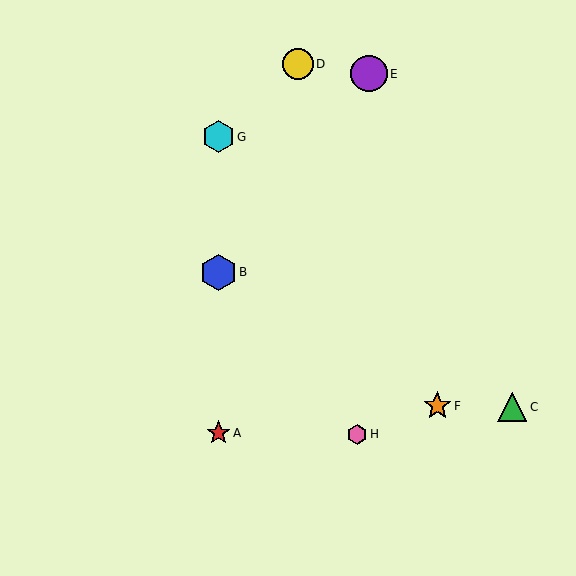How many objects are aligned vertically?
3 objects (A, B, G) are aligned vertically.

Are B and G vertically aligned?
Yes, both are at x≈218.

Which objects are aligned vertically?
Objects A, B, G are aligned vertically.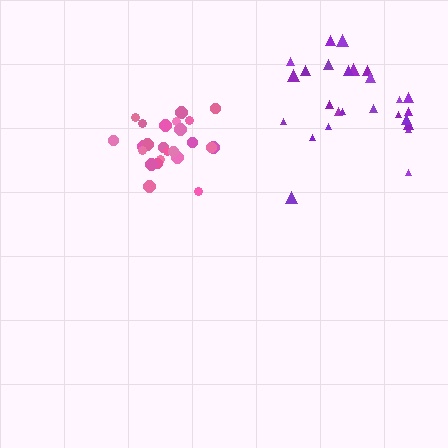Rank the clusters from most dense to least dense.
pink, purple.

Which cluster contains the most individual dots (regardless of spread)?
Purple (26).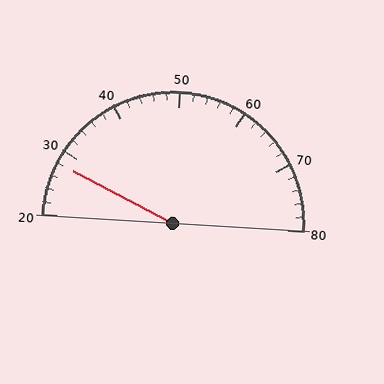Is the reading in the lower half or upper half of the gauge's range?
The reading is in the lower half of the range (20 to 80).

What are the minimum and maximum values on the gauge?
The gauge ranges from 20 to 80.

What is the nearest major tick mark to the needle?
The nearest major tick mark is 30.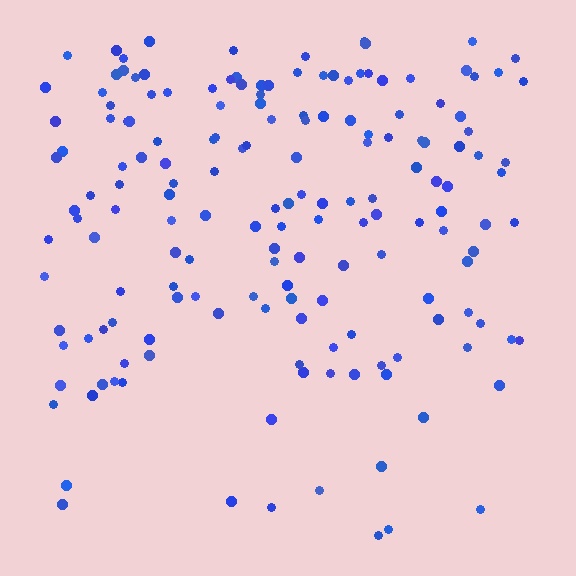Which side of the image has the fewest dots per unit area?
The bottom.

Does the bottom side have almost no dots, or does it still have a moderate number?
Still a moderate number, just noticeably fewer than the top.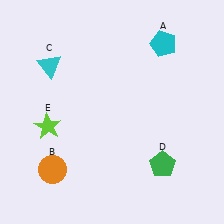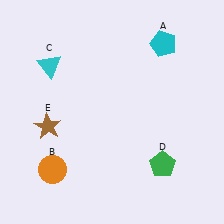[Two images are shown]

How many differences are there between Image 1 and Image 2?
There is 1 difference between the two images.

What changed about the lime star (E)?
In Image 1, E is lime. In Image 2, it changed to brown.